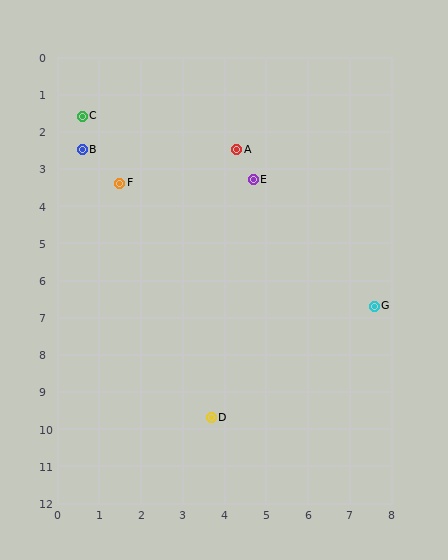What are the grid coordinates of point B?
Point B is at approximately (0.6, 2.5).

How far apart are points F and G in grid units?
Points F and G are about 6.9 grid units apart.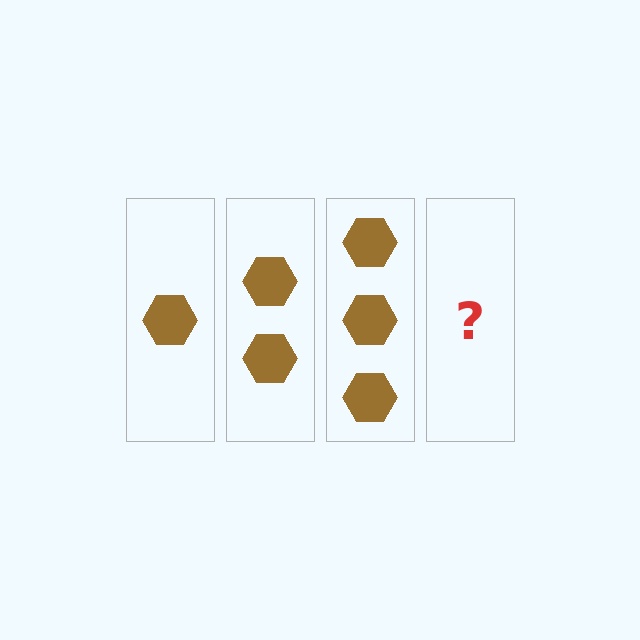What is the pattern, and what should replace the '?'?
The pattern is that each step adds one more hexagon. The '?' should be 4 hexagons.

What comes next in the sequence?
The next element should be 4 hexagons.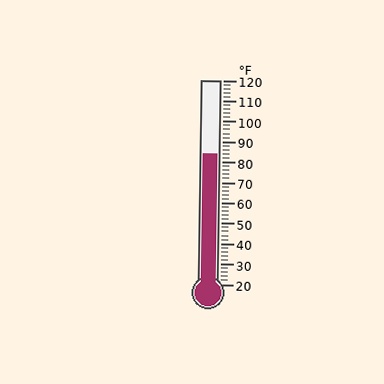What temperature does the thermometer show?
The thermometer shows approximately 84°F.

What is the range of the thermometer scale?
The thermometer scale ranges from 20°F to 120°F.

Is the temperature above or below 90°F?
The temperature is below 90°F.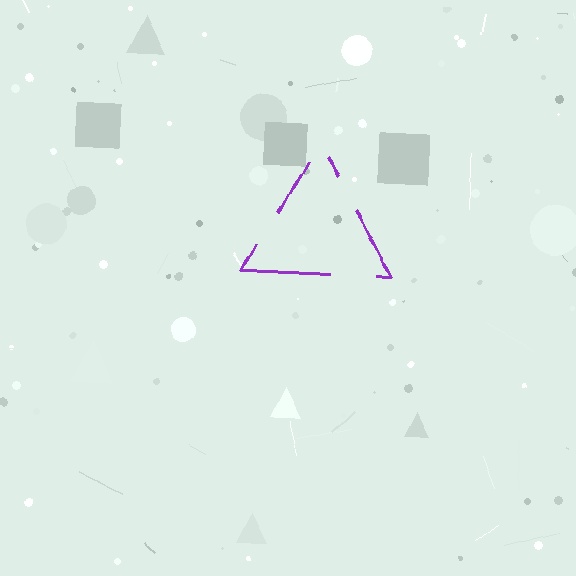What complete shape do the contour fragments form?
The contour fragments form a triangle.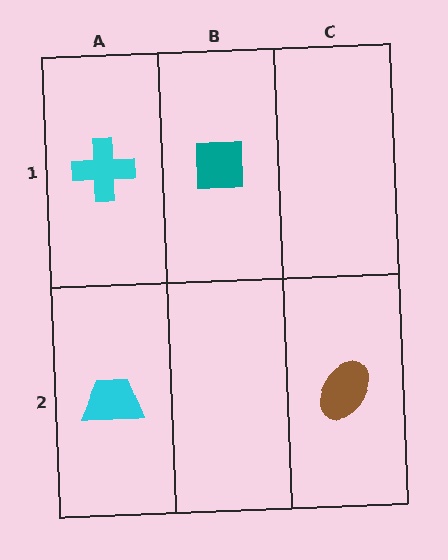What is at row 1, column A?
A cyan cross.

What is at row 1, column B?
A teal square.